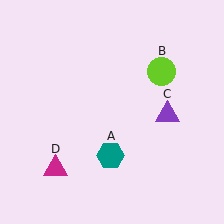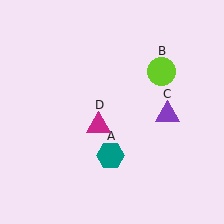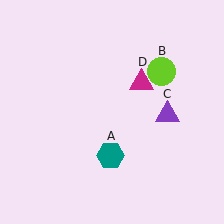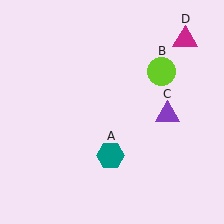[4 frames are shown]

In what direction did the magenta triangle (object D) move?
The magenta triangle (object D) moved up and to the right.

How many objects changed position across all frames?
1 object changed position: magenta triangle (object D).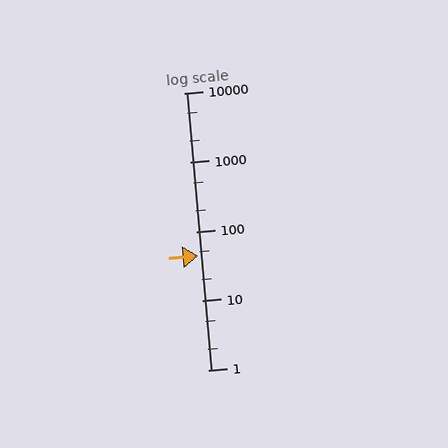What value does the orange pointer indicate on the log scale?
The pointer indicates approximately 45.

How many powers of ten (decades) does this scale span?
The scale spans 4 decades, from 1 to 10000.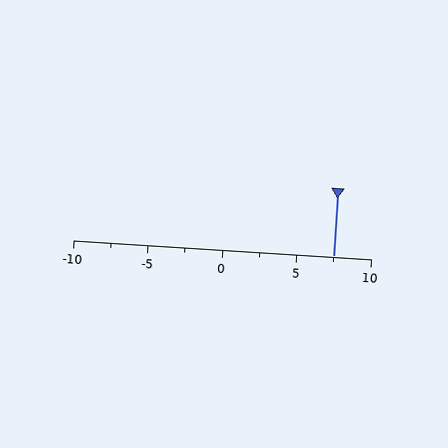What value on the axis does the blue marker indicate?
The marker indicates approximately 7.5.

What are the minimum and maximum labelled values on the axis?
The axis runs from -10 to 10.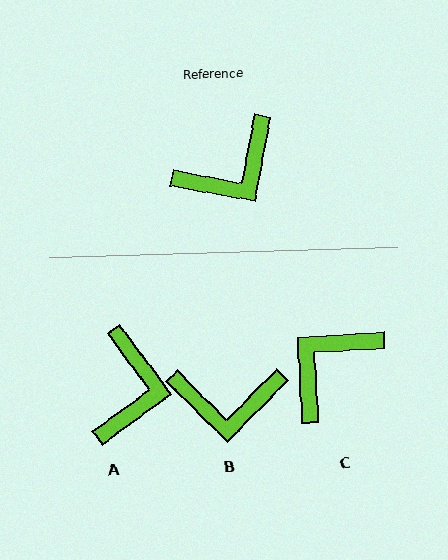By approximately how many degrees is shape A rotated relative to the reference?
Approximately 47 degrees counter-clockwise.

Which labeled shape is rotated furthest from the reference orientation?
C, about 166 degrees away.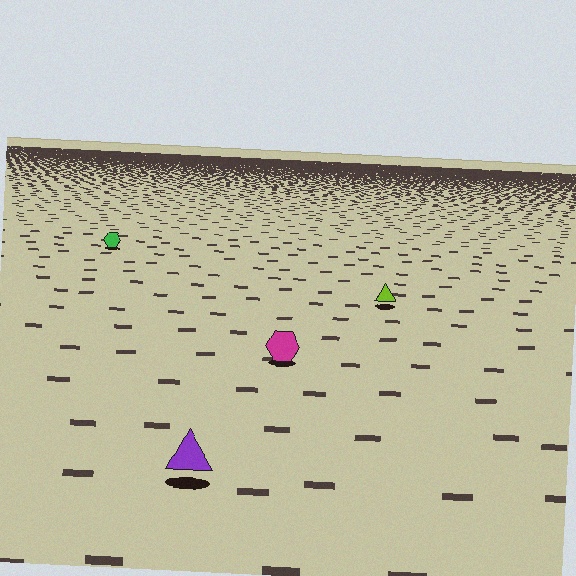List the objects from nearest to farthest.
From nearest to farthest: the purple triangle, the magenta hexagon, the lime triangle, the green hexagon.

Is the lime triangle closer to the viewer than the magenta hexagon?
No. The magenta hexagon is closer — you can tell from the texture gradient: the ground texture is coarser near it.